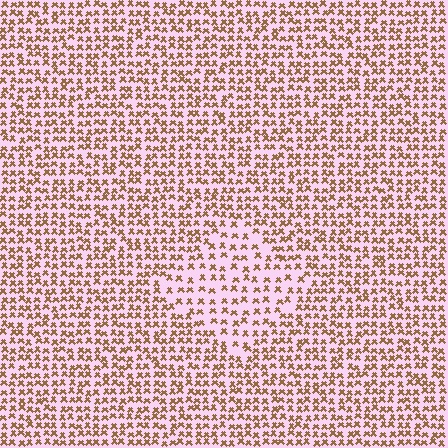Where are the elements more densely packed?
The elements are more densely packed outside the diamond boundary.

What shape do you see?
I see a diamond.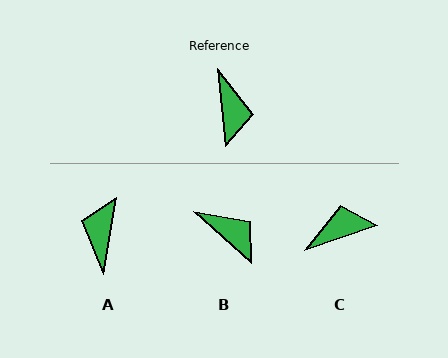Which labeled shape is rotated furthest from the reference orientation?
A, about 165 degrees away.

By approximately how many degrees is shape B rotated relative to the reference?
Approximately 43 degrees counter-clockwise.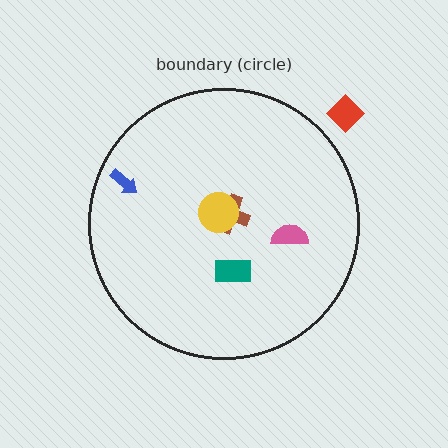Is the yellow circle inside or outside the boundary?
Inside.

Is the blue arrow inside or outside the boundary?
Inside.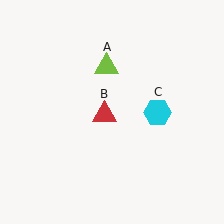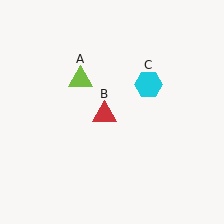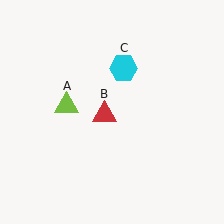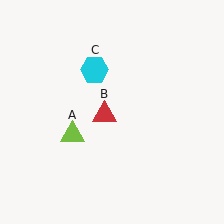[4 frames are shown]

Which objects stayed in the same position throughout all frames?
Red triangle (object B) remained stationary.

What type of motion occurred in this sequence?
The lime triangle (object A), cyan hexagon (object C) rotated counterclockwise around the center of the scene.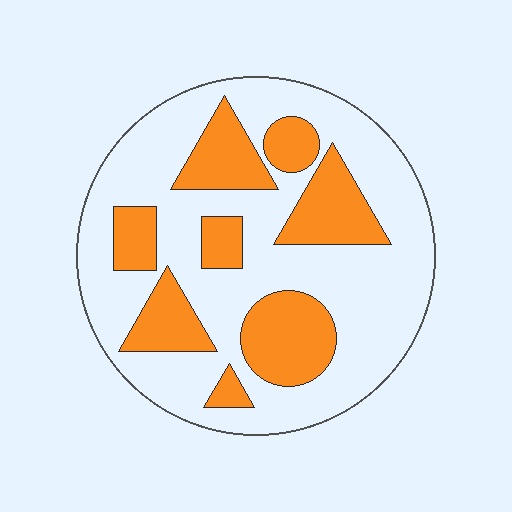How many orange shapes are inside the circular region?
8.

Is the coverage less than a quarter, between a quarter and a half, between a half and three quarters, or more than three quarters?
Between a quarter and a half.